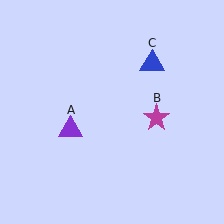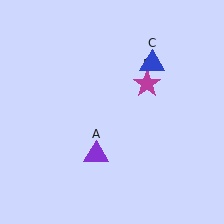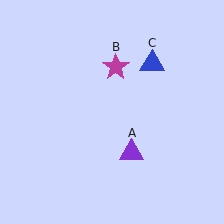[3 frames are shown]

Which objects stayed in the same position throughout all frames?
Blue triangle (object C) remained stationary.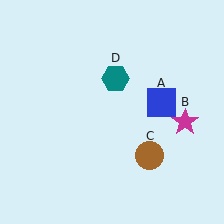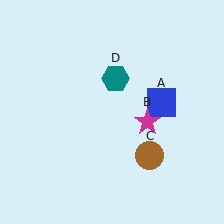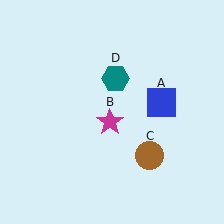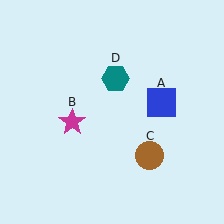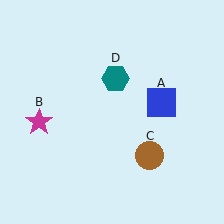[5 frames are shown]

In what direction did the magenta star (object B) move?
The magenta star (object B) moved left.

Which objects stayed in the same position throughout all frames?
Blue square (object A) and brown circle (object C) and teal hexagon (object D) remained stationary.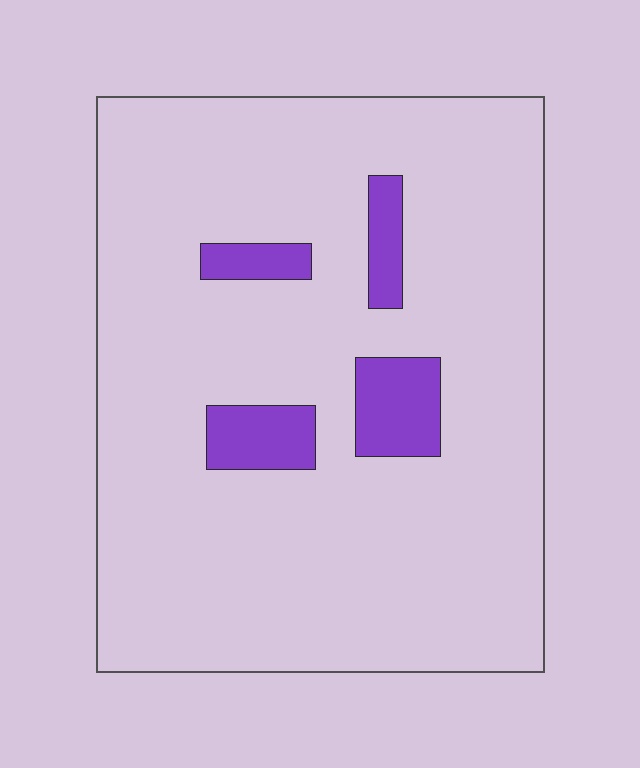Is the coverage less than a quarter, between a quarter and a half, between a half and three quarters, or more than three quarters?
Less than a quarter.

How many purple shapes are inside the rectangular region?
4.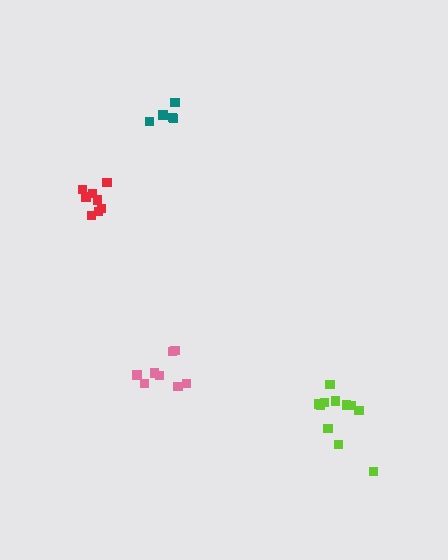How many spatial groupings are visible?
There are 4 spatial groupings.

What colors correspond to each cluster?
The clusters are colored: red, lime, pink, teal.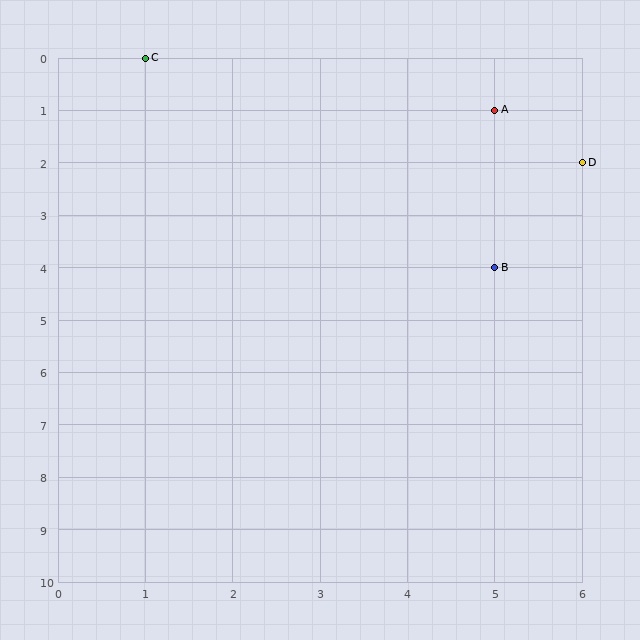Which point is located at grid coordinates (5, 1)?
Point A is at (5, 1).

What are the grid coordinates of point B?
Point B is at grid coordinates (5, 4).